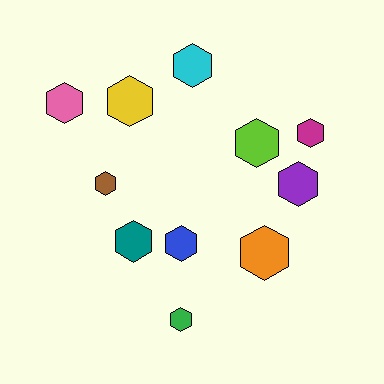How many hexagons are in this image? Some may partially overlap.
There are 11 hexagons.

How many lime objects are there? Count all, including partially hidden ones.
There is 1 lime object.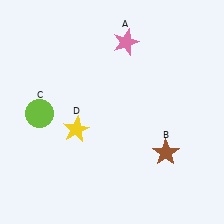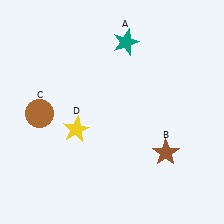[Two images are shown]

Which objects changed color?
A changed from pink to teal. C changed from lime to brown.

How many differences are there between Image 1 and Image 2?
There are 2 differences between the two images.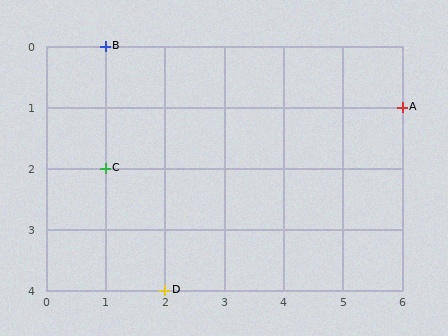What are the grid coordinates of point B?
Point B is at grid coordinates (1, 0).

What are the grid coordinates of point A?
Point A is at grid coordinates (6, 1).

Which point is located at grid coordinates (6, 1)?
Point A is at (6, 1).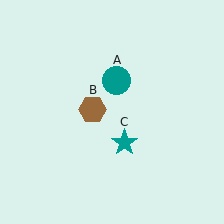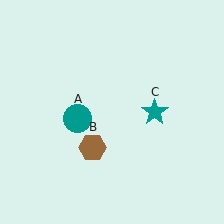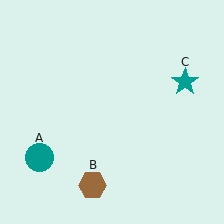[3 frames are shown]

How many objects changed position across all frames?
3 objects changed position: teal circle (object A), brown hexagon (object B), teal star (object C).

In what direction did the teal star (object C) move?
The teal star (object C) moved up and to the right.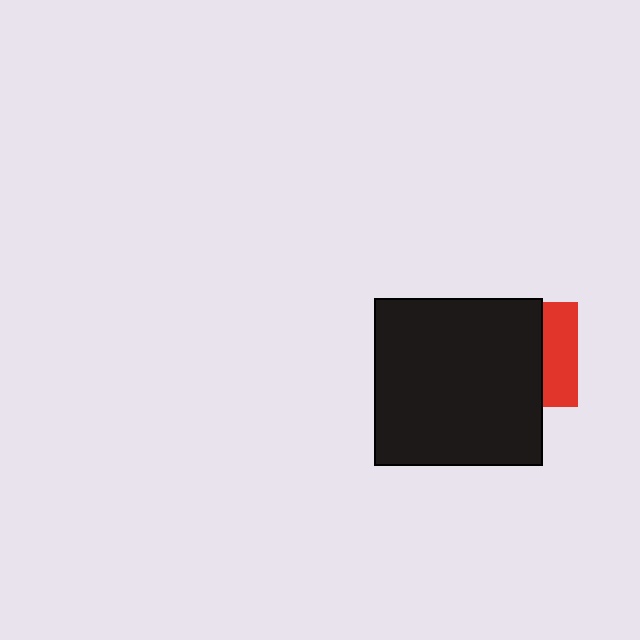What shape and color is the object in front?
The object in front is a black square.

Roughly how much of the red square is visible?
A small part of it is visible (roughly 32%).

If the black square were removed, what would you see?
You would see the complete red square.